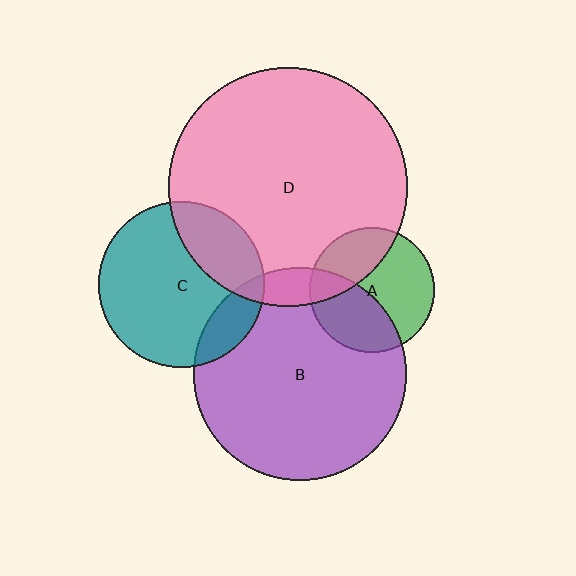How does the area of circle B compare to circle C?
Approximately 1.7 times.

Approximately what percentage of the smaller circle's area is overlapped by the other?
Approximately 15%.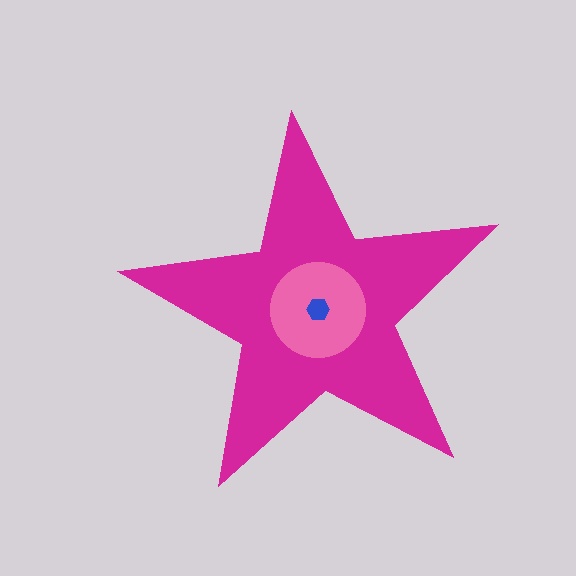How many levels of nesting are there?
3.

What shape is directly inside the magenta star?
The pink circle.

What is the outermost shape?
The magenta star.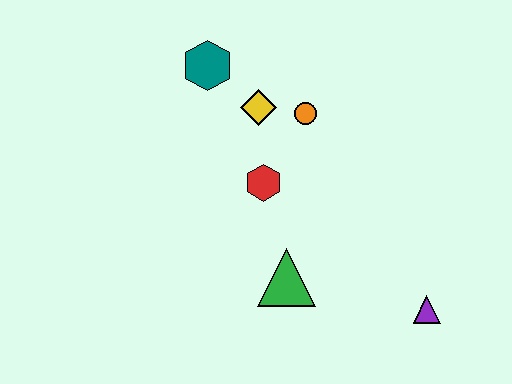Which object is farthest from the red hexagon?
The purple triangle is farthest from the red hexagon.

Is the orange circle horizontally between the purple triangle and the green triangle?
Yes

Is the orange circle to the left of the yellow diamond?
No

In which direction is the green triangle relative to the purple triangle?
The green triangle is to the left of the purple triangle.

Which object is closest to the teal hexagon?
The yellow diamond is closest to the teal hexagon.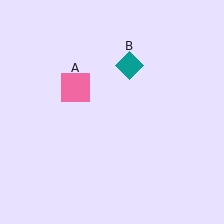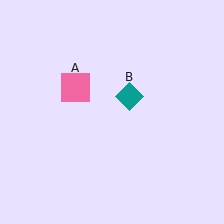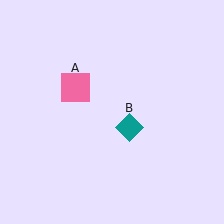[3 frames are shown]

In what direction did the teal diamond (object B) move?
The teal diamond (object B) moved down.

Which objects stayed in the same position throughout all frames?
Pink square (object A) remained stationary.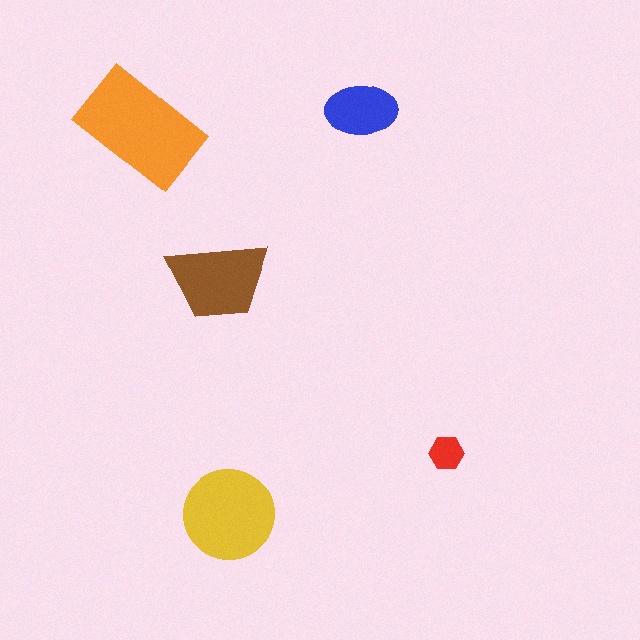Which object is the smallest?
The red hexagon.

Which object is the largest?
The orange rectangle.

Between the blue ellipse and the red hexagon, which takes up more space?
The blue ellipse.